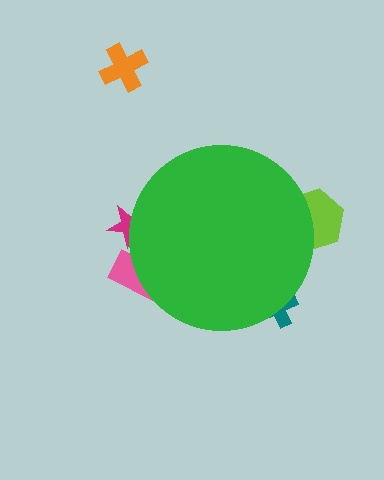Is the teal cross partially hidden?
Yes, the teal cross is partially hidden behind the green circle.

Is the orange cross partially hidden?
No, the orange cross is fully visible.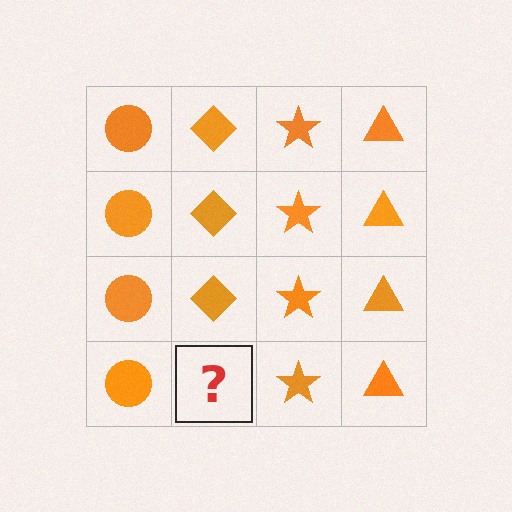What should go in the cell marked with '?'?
The missing cell should contain an orange diamond.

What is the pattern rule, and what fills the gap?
The rule is that each column has a consistent shape. The gap should be filled with an orange diamond.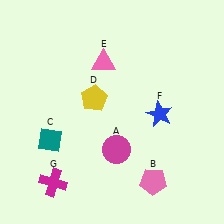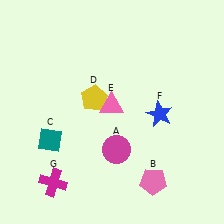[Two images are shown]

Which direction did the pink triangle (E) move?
The pink triangle (E) moved down.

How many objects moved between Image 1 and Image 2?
1 object moved between the two images.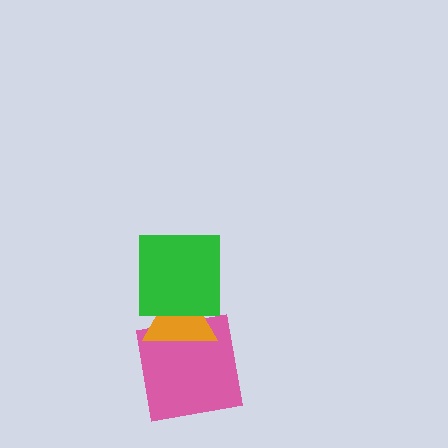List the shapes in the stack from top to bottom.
From top to bottom: the green square, the orange triangle, the pink square.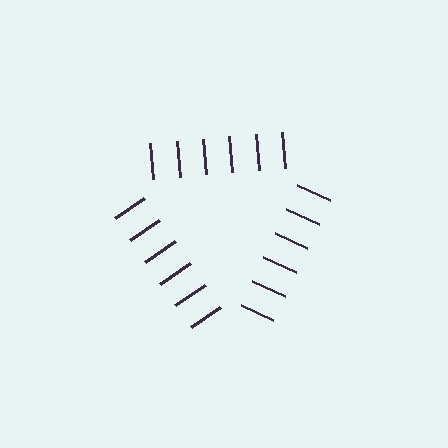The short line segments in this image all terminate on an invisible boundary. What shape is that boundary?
An illusory triangle — the line segments terminate on its edges but no continuous stroke is drawn.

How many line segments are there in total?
18 — 6 along each of the 3 edges.